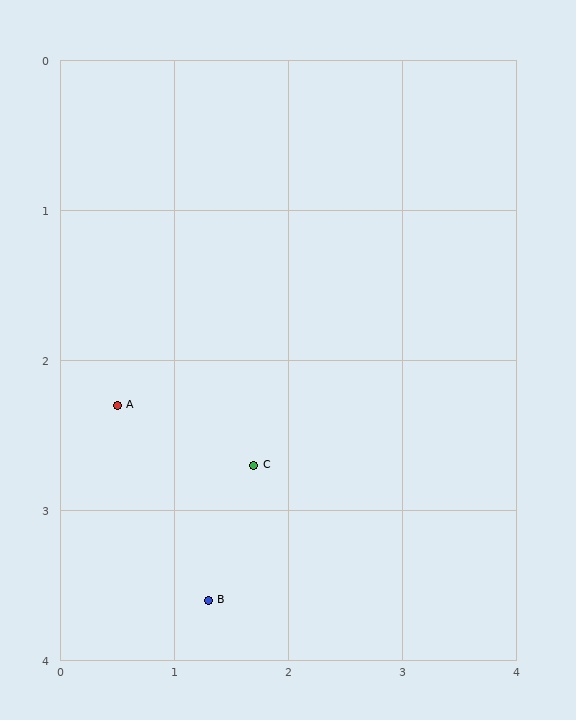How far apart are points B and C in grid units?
Points B and C are about 1.0 grid units apart.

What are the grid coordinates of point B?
Point B is at approximately (1.3, 3.6).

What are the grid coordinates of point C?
Point C is at approximately (1.7, 2.7).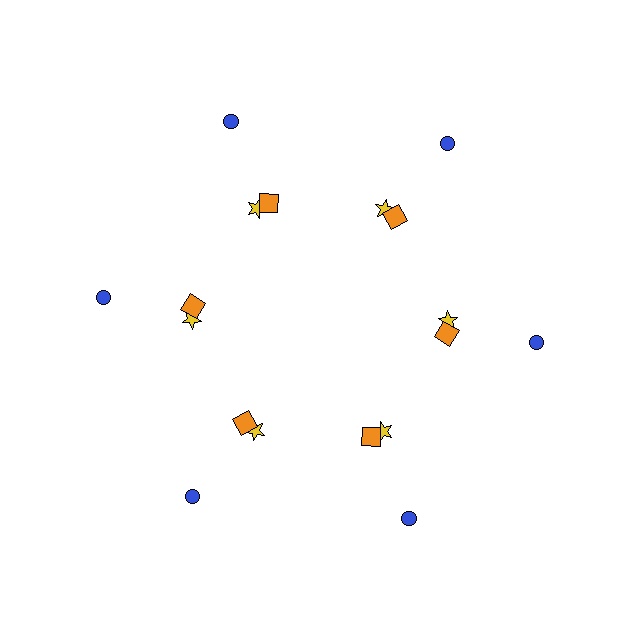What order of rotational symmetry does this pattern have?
This pattern has 6-fold rotational symmetry.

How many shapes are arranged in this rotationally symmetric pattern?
There are 18 shapes, arranged in 6 groups of 3.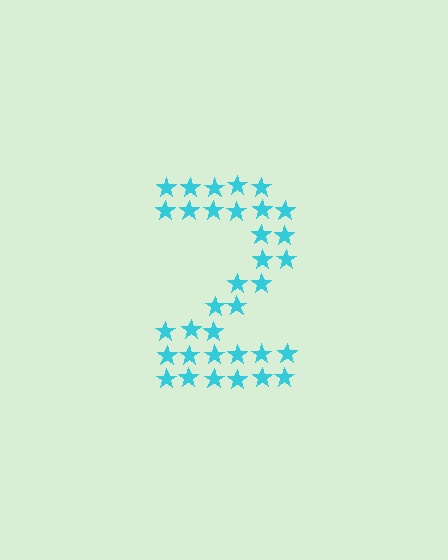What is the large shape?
The large shape is the digit 2.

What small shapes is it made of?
It is made of small stars.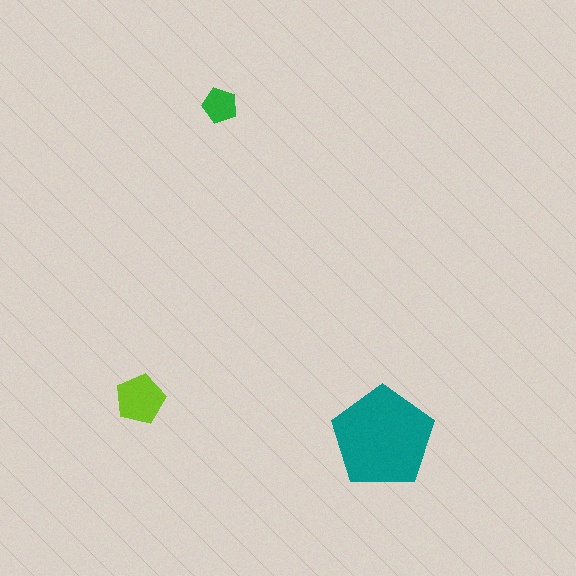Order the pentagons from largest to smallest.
the teal one, the lime one, the green one.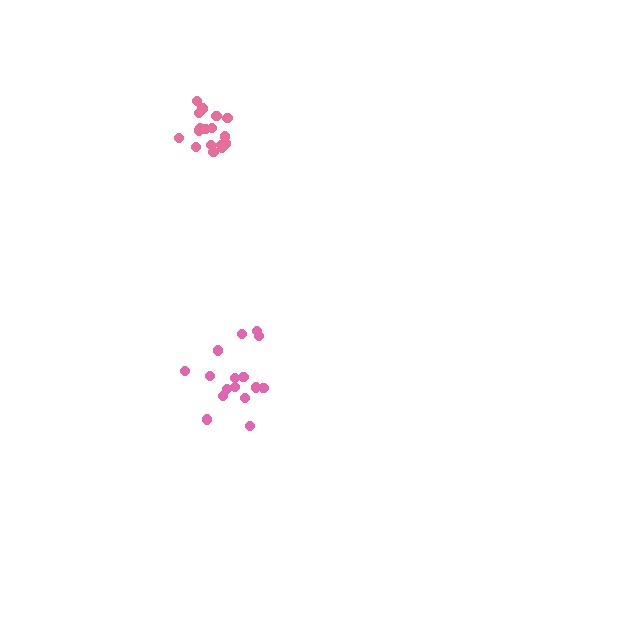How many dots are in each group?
Group 1: 16 dots, Group 2: 17 dots (33 total).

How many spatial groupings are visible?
There are 2 spatial groupings.